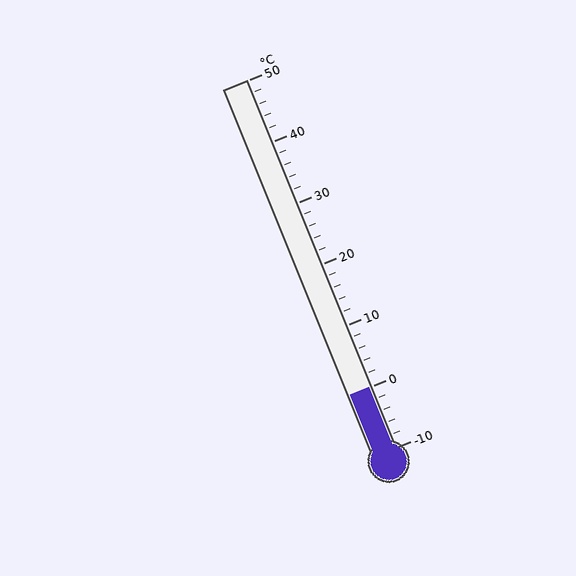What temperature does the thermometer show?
The thermometer shows approximately 0°C.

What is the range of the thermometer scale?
The thermometer scale ranges from -10°C to 50°C.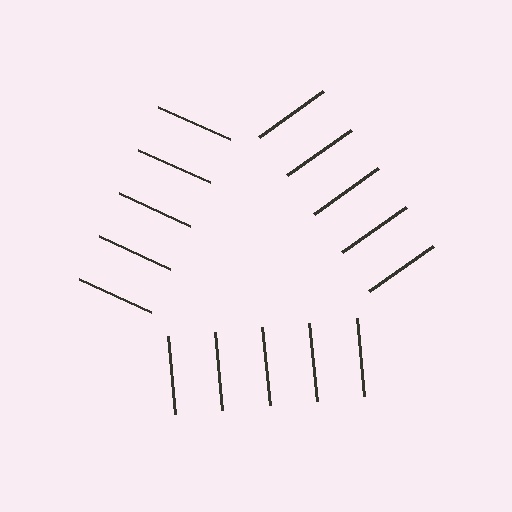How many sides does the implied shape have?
3 sides — the line-ends trace a triangle.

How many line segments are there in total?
15 — 5 along each of the 3 edges.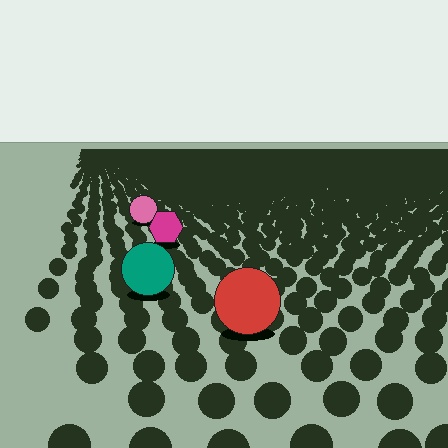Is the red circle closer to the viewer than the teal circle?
Yes. The red circle is closer — you can tell from the texture gradient: the ground texture is coarser near it.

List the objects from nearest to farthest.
From nearest to farthest: the red circle, the teal circle, the magenta hexagon, the pink circle.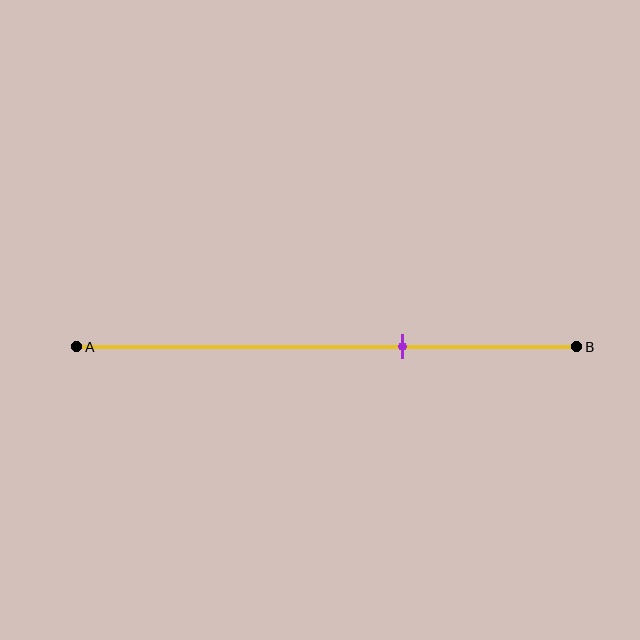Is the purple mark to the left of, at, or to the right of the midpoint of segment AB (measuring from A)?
The purple mark is to the right of the midpoint of segment AB.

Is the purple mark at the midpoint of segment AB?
No, the mark is at about 65% from A, not at the 50% midpoint.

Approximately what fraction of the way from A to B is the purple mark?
The purple mark is approximately 65% of the way from A to B.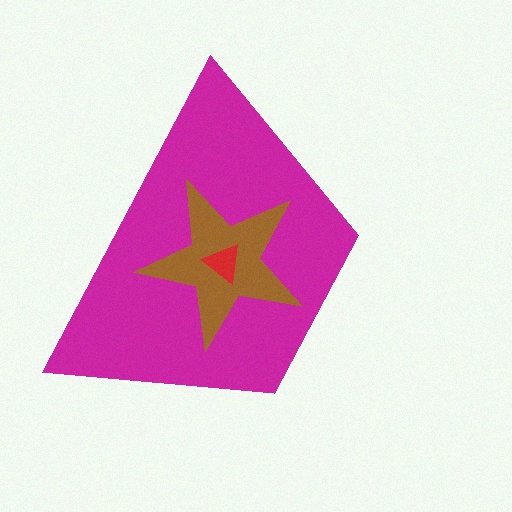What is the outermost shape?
The magenta trapezoid.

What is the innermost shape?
The red triangle.